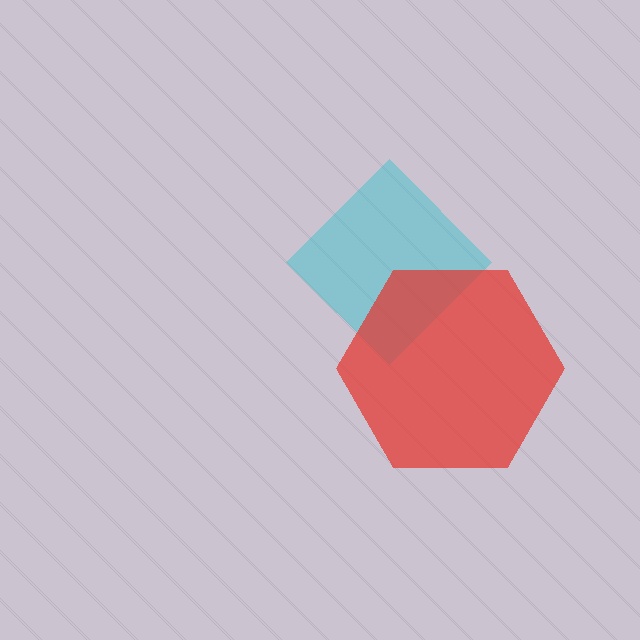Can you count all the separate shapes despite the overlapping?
Yes, there are 2 separate shapes.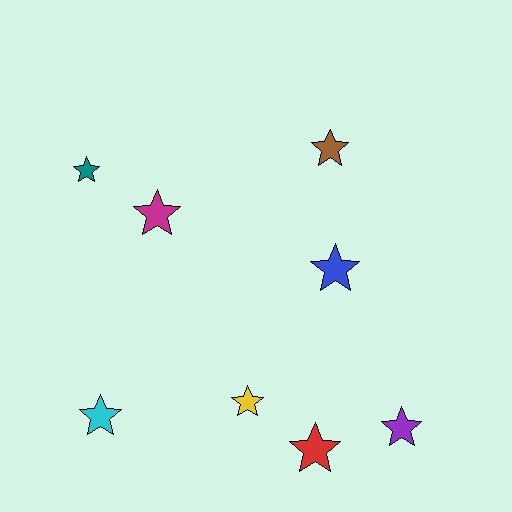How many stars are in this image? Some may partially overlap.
There are 8 stars.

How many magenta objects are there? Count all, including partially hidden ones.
There is 1 magenta object.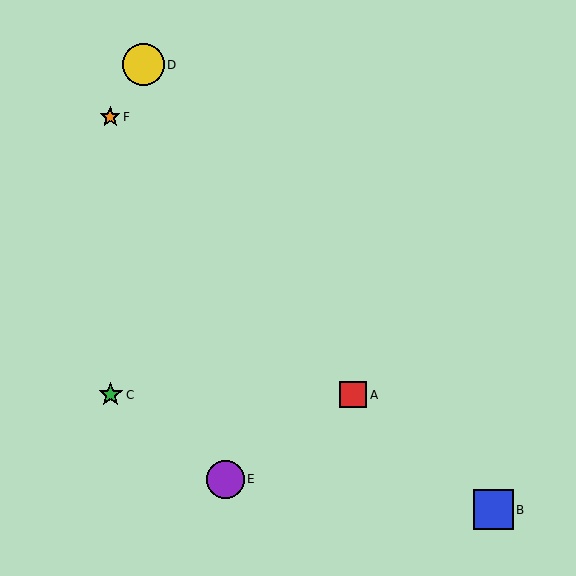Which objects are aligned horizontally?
Objects A, C are aligned horizontally.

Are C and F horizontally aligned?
No, C is at y≈395 and F is at y≈117.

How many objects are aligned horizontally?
2 objects (A, C) are aligned horizontally.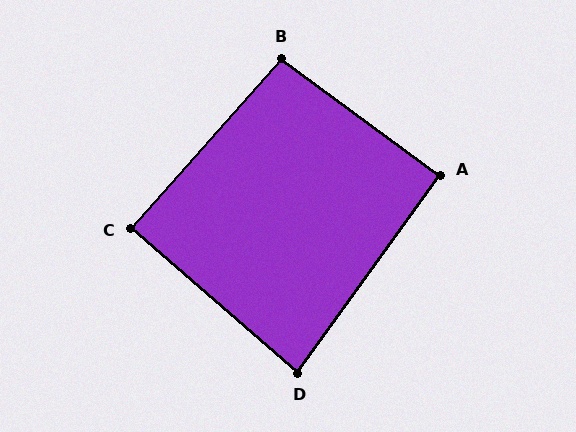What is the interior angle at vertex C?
Approximately 89 degrees (approximately right).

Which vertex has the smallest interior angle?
D, at approximately 85 degrees.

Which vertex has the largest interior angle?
B, at approximately 95 degrees.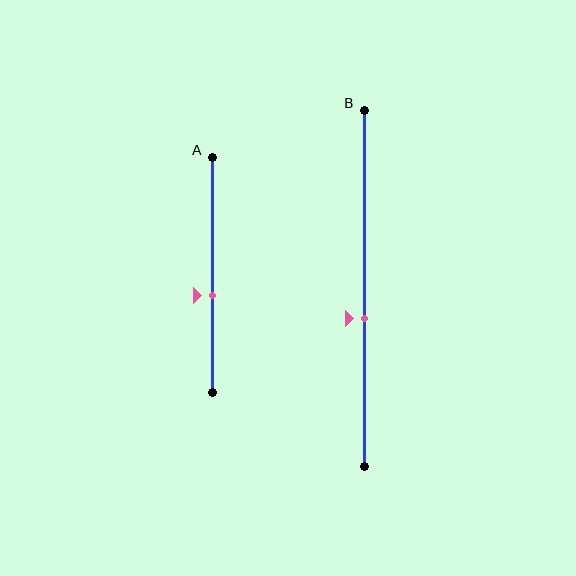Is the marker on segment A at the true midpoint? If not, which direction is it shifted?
No, the marker on segment A is shifted downward by about 9% of the segment length.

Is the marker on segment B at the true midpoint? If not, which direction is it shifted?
No, the marker on segment B is shifted downward by about 8% of the segment length.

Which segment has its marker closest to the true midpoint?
Segment B has its marker closest to the true midpoint.